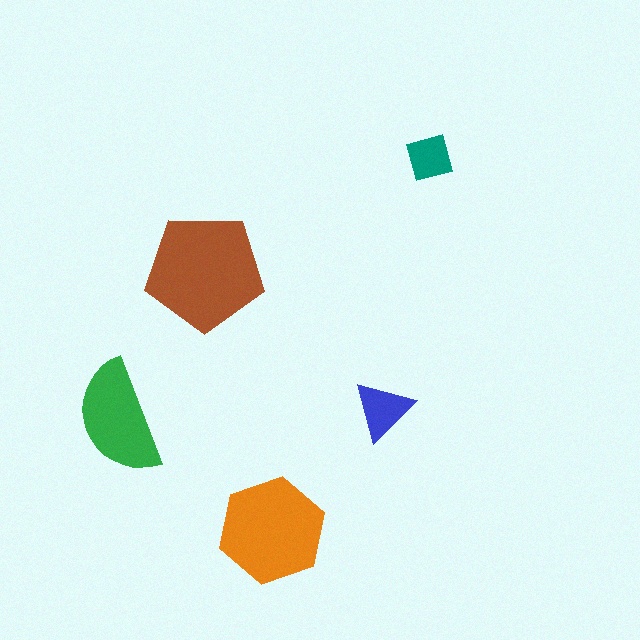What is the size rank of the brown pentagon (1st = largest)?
1st.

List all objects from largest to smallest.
The brown pentagon, the orange hexagon, the green semicircle, the blue triangle, the teal square.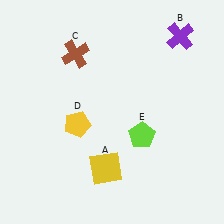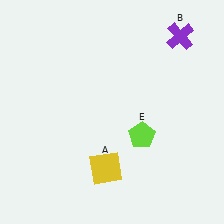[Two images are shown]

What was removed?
The brown cross (C), the yellow pentagon (D) were removed in Image 2.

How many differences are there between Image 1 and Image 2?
There are 2 differences between the two images.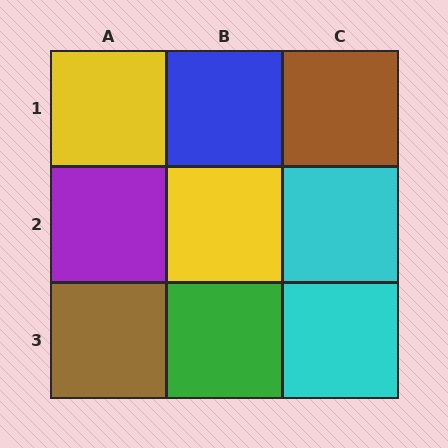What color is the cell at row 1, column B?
Blue.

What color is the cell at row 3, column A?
Brown.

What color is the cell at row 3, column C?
Cyan.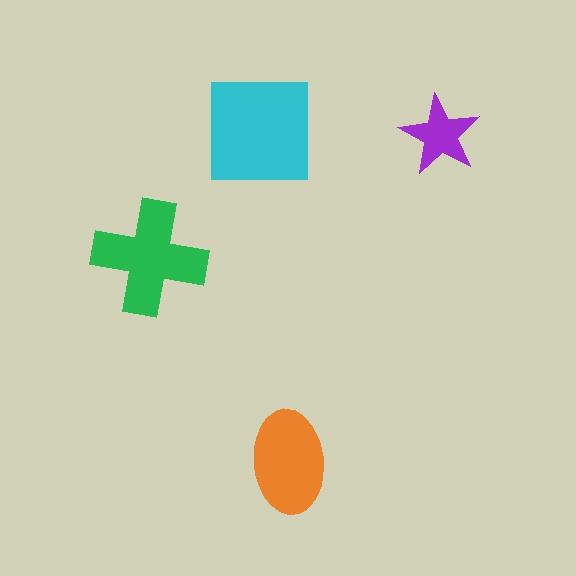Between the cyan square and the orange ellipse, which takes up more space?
The cyan square.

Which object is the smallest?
The purple star.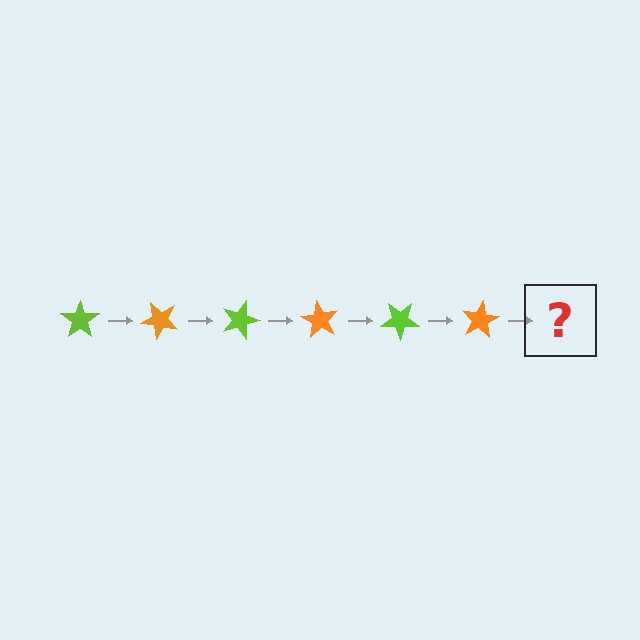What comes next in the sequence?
The next element should be a lime star, rotated 270 degrees from the start.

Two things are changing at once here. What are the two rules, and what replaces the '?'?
The two rules are that it rotates 45 degrees each step and the color cycles through lime and orange. The '?' should be a lime star, rotated 270 degrees from the start.